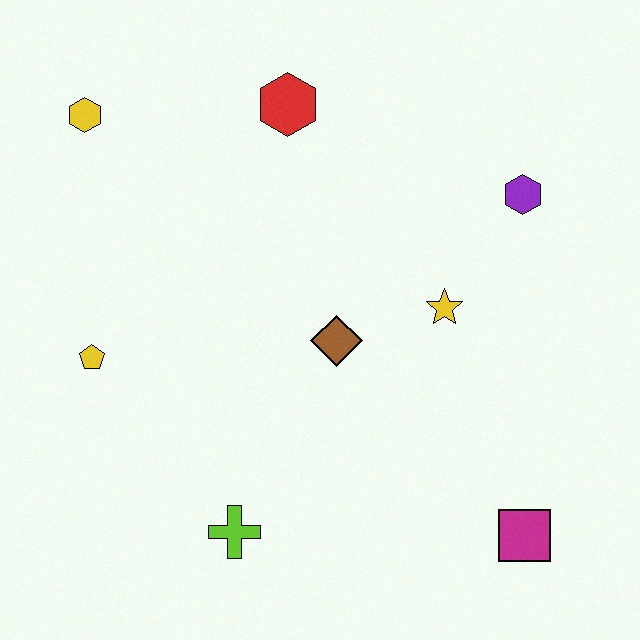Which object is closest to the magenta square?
The yellow star is closest to the magenta square.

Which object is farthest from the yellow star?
The yellow hexagon is farthest from the yellow star.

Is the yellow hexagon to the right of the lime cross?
No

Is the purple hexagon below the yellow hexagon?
Yes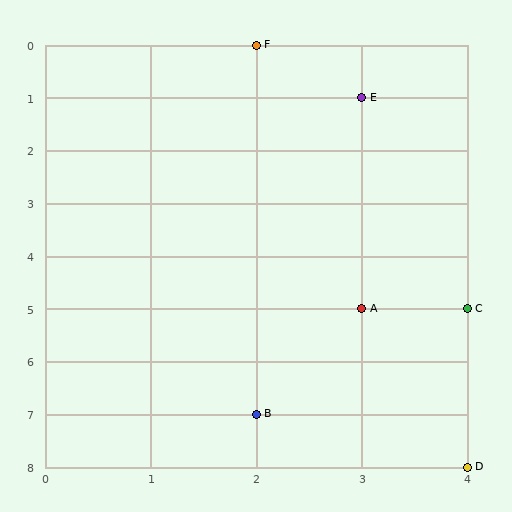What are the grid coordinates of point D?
Point D is at grid coordinates (4, 8).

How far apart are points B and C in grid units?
Points B and C are 2 columns and 2 rows apart (about 2.8 grid units diagonally).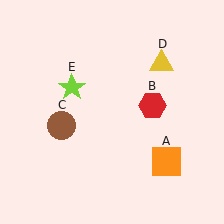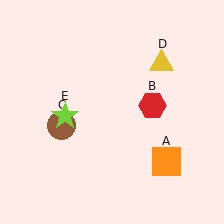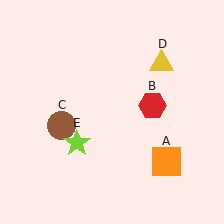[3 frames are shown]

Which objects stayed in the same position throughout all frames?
Orange square (object A) and red hexagon (object B) and brown circle (object C) and yellow triangle (object D) remained stationary.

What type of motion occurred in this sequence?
The lime star (object E) rotated counterclockwise around the center of the scene.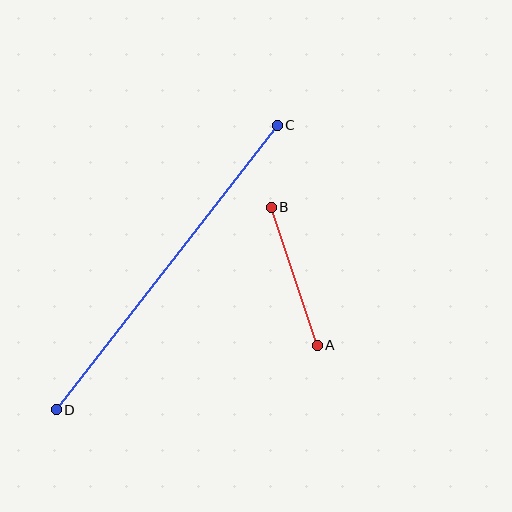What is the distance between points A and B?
The distance is approximately 146 pixels.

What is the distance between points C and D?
The distance is approximately 360 pixels.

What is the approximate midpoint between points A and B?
The midpoint is at approximately (294, 276) pixels.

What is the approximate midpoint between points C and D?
The midpoint is at approximately (167, 268) pixels.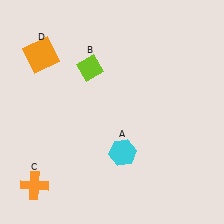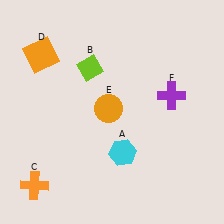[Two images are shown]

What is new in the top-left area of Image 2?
An orange circle (E) was added in the top-left area of Image 2.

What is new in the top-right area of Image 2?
A purple cross (F) was added in the top-right area of Image 2.